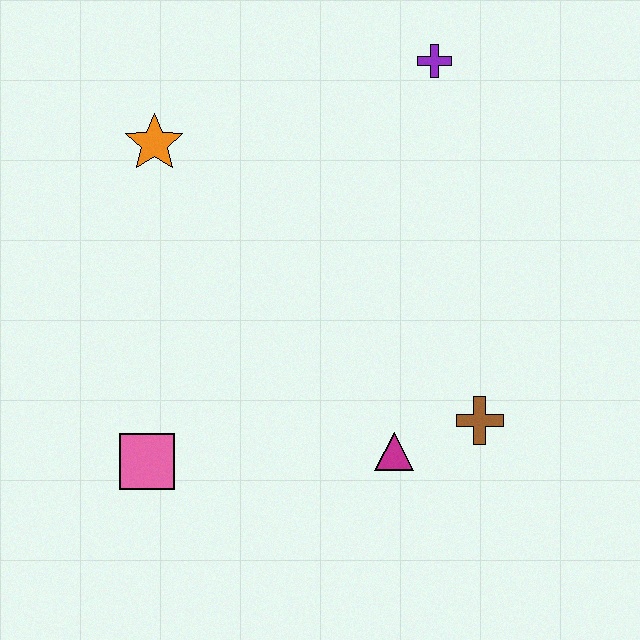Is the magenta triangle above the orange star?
No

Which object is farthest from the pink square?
The purple cross is farthest from the pink square.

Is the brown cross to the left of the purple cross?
No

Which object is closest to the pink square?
The magenta triangle is closest to the pink square.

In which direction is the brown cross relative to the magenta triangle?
The brown cross is to the right of the magenta triangle.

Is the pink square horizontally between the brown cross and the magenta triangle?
No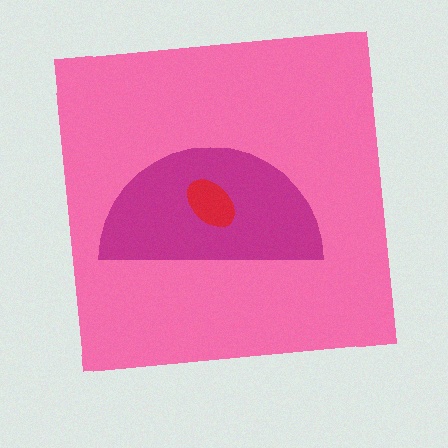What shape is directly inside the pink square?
The magenta semicircle.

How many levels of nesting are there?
3.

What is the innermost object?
The red ellipse.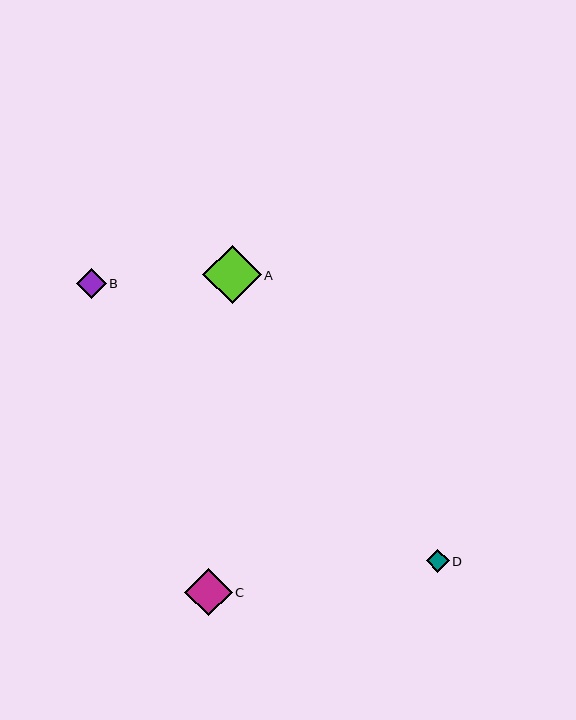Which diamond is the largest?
Diamond A is the largest with a size of approximately 58 pixels.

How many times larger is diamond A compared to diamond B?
Diamond A is approximately 2.0 times the size of diamond B.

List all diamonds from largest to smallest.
From largest to smallest: A, C, B, D.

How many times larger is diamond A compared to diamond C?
Diamond A is approximately 1.2 times the size of diamond C.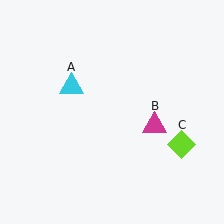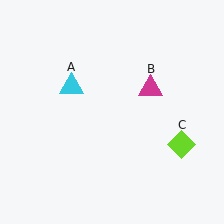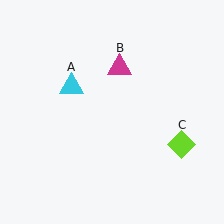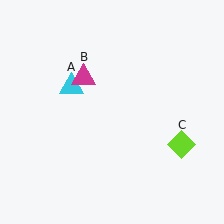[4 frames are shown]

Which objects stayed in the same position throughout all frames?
Cyan triangle (object A) and lime diamond (object C) remained stationary.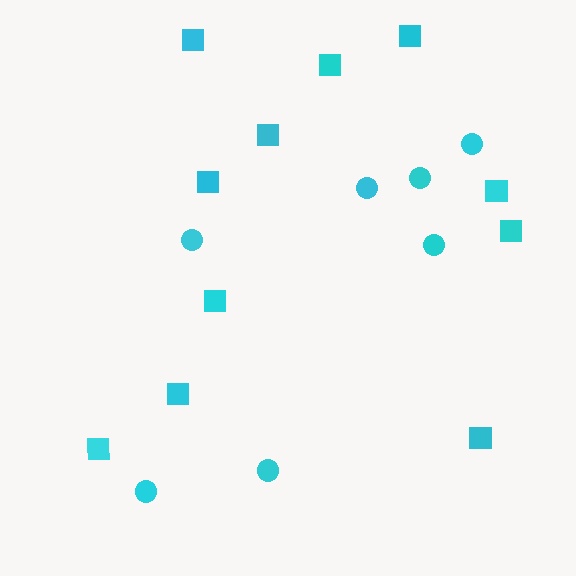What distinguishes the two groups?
There are 2 groups: one group of circles (7) and one group of squares (11).